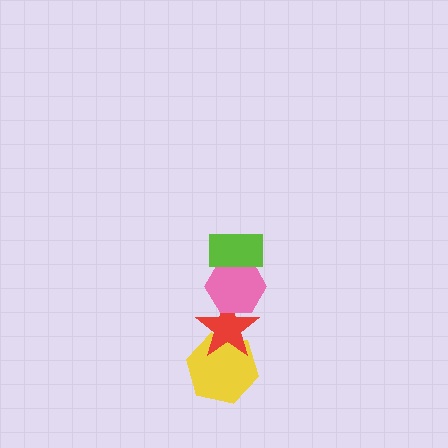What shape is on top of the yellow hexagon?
The red star is on top of the yellow hexagon.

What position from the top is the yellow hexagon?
The yellow hexagon is 4th from the top.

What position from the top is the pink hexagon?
The pink hexagon is 2nd from the top.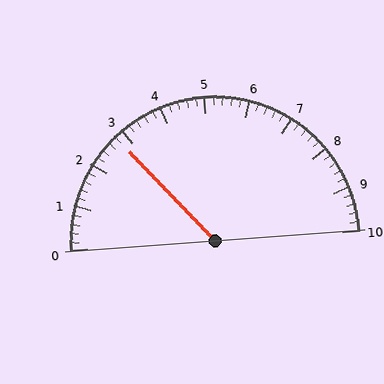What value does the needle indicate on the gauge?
The needle indicates approximately 2.8.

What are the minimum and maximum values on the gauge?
The gauge ranges from 0 to 10.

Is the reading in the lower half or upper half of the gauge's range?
The reading is in the lower half of the range (0 to 10).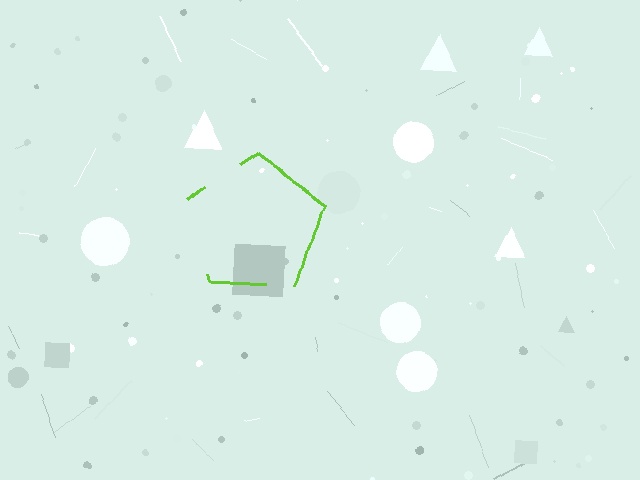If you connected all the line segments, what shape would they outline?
They would outline a pentagon.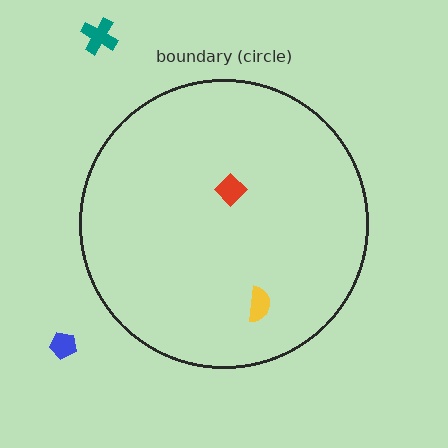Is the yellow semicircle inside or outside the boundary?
Inside.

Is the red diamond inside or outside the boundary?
Inside.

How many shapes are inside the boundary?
2 inside, 2 outside.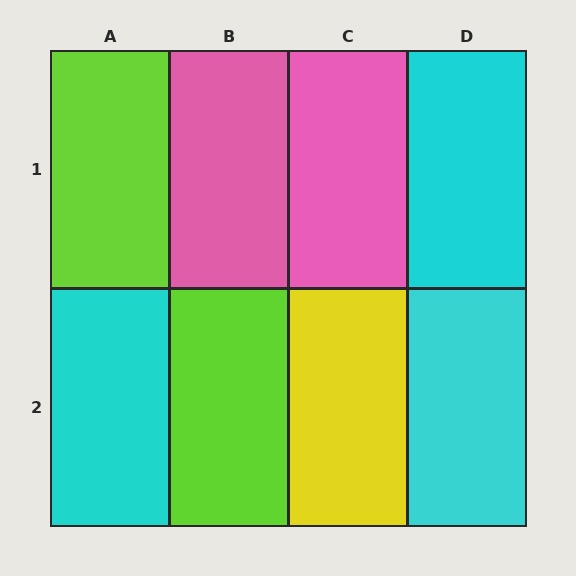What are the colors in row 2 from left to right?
Cyan, lime, yellow, cyan.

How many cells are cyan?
3 cells are cyan.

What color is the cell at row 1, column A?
Lime.